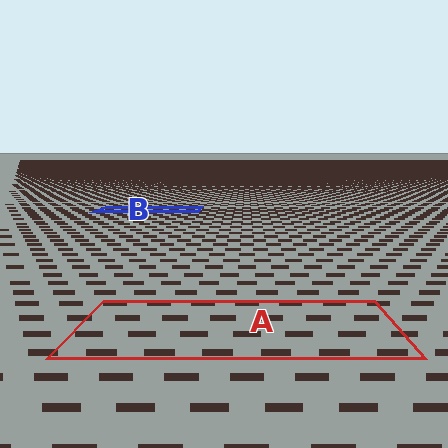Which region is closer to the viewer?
Region A is closer. The texture elements there are larger and more spread out.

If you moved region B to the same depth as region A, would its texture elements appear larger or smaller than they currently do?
They would appear larger. At a closer depth, the same texture elements are projected at a bigger on-screen size.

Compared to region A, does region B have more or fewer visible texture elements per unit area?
Region B has more texture elements per unit area — they are packed more densely because it is farther away.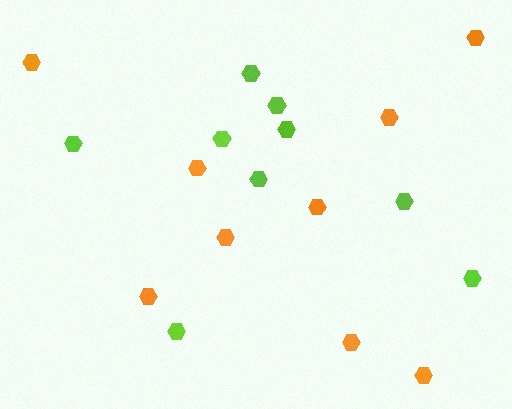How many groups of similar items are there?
There are 2 groups: one group of orange hexagons (9) and one group of lime hexagons (9).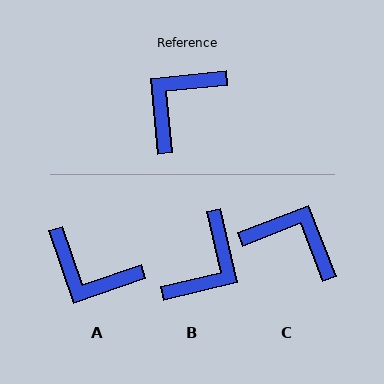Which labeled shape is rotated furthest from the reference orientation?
B, about 172 degrees away.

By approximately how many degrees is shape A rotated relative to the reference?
Approximately 103 degrees counter-clockwise.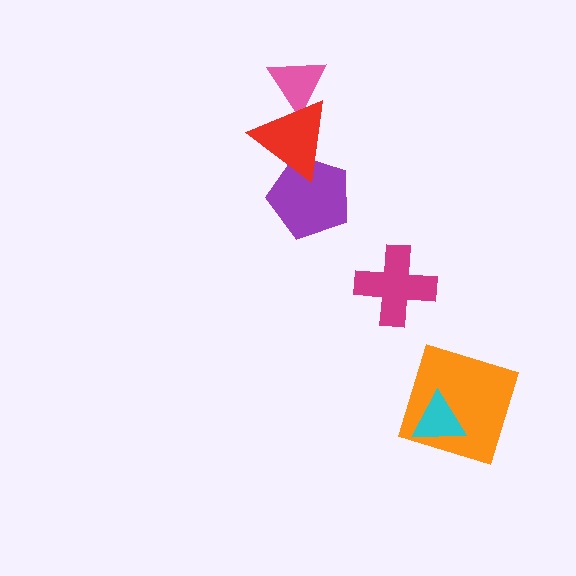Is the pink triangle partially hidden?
Yes, it is partially covered by another shape.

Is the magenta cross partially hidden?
No, no other shape covers it.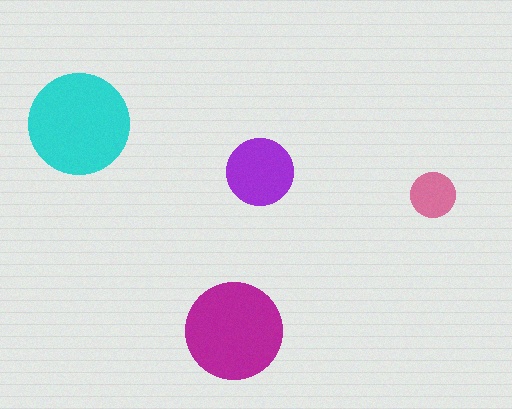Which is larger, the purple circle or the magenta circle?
The magenta one.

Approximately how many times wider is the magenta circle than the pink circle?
About 2 times wider.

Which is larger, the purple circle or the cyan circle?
The cyan one.